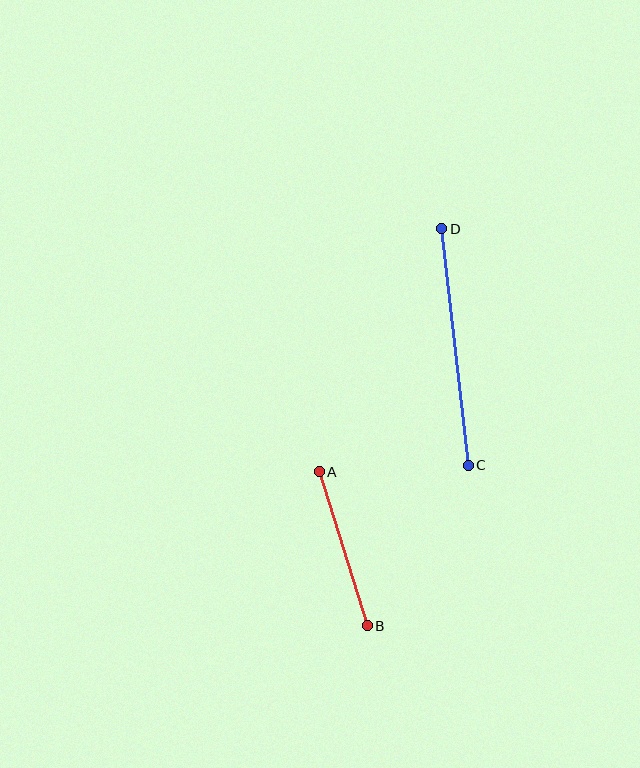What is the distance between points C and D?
The distance is approximately 238 pixels.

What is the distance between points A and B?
The distance is approximately 161 pixels.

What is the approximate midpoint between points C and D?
The midpoint is at approximately (455, 347) pixels.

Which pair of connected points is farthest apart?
Points C and D are farthest apart.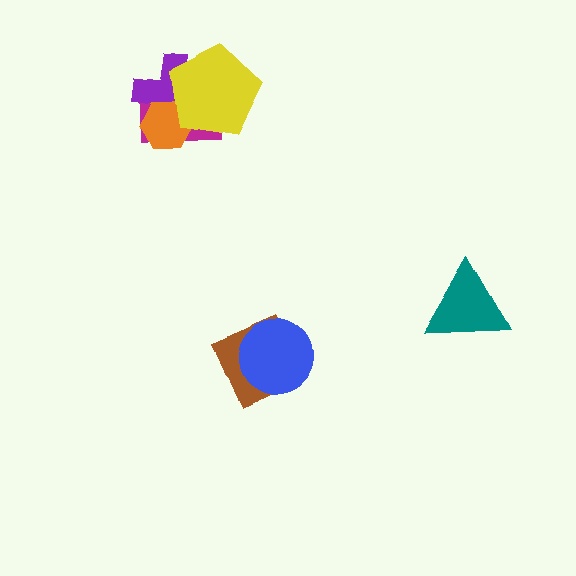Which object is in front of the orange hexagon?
The yellow pentagon is in front of the orange hexagon.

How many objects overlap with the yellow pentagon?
3 objects overlap with the yellow pentagon.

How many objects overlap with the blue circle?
1 object overlaps with the blue circle.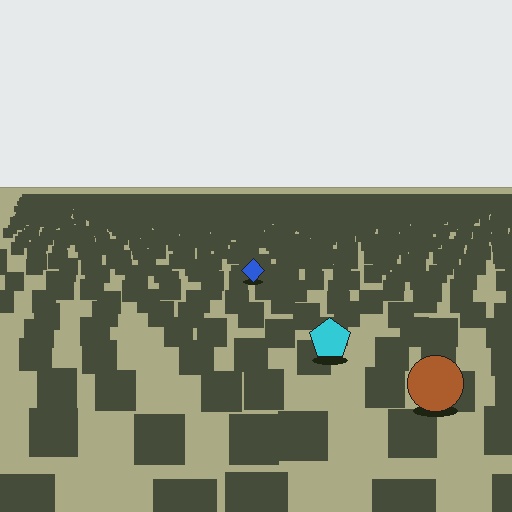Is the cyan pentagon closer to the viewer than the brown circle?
No. The brown circle is closer — you can tell from the texture gradient: the ground texture is coarser near it.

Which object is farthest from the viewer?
The blue diamond is farthest from the viewer. It appears smaller and the ground texture around it is denser.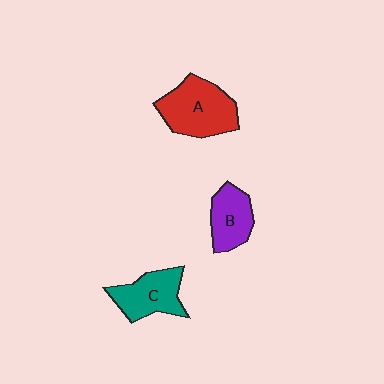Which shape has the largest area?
Shape A (red).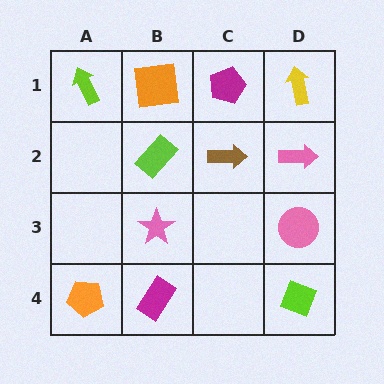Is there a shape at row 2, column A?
No, that cell is empty.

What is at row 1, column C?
A magenta pentagon.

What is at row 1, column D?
A yellow arrow.